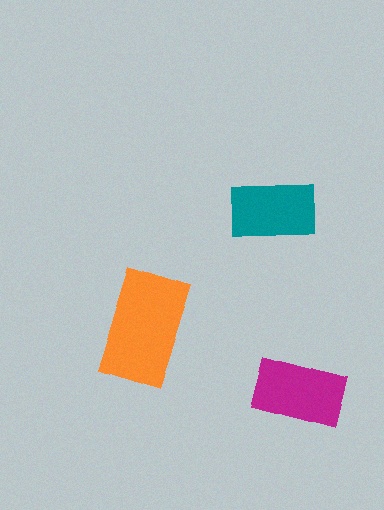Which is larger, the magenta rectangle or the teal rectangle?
The magenta one.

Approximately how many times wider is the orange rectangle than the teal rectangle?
About 1.5 times wider.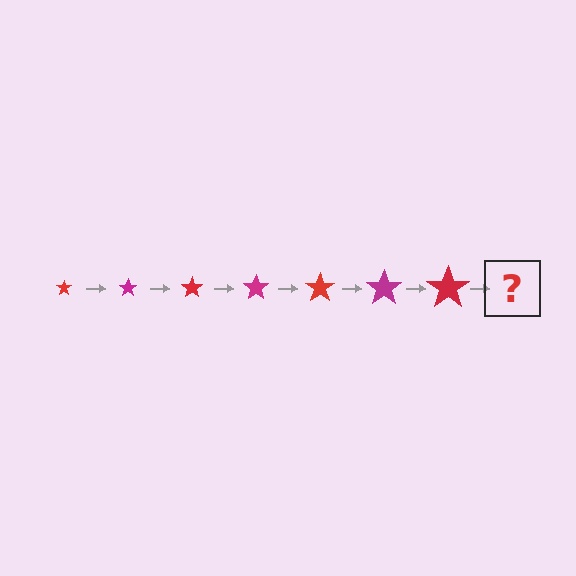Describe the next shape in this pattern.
It should be a magenta star, larger than the previous one.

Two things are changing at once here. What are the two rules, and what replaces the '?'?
The two rules are that the star grows larger each step and the color cycles through red and magenta. The '?' should be a magenta star, larger than the previous one.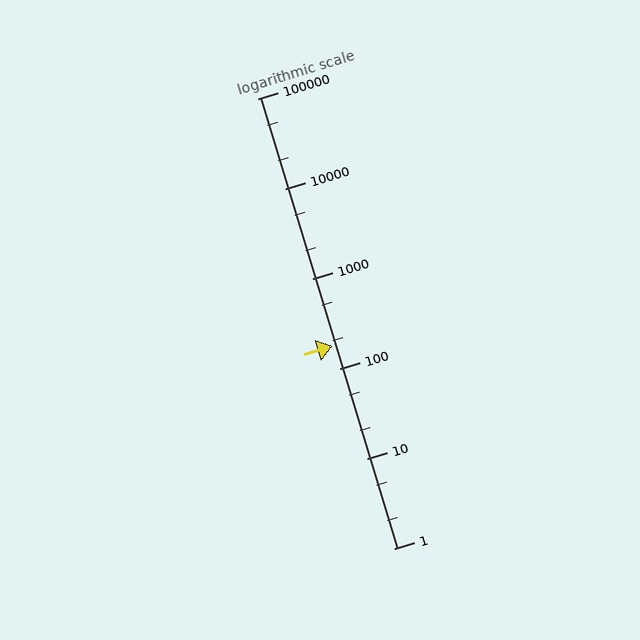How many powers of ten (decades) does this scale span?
The scale spans 5 decades, from 1 to 100000.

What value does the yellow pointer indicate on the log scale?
The pointer indicates approximately 180.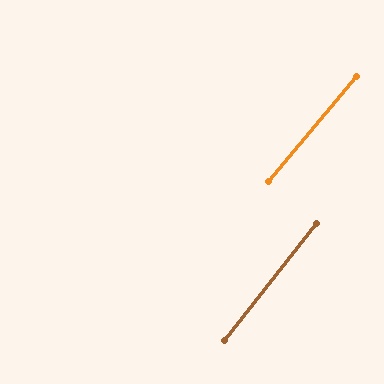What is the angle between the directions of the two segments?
Approximately 2 degrees.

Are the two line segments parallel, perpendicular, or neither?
Parallel — their directions differ by only 1.8°.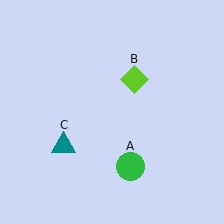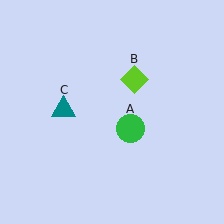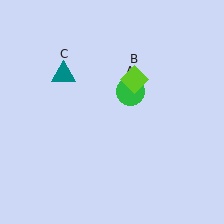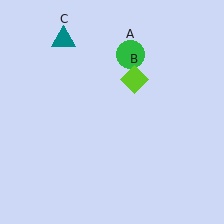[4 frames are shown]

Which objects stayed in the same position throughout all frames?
Lime diamond (object B) remained stationary.